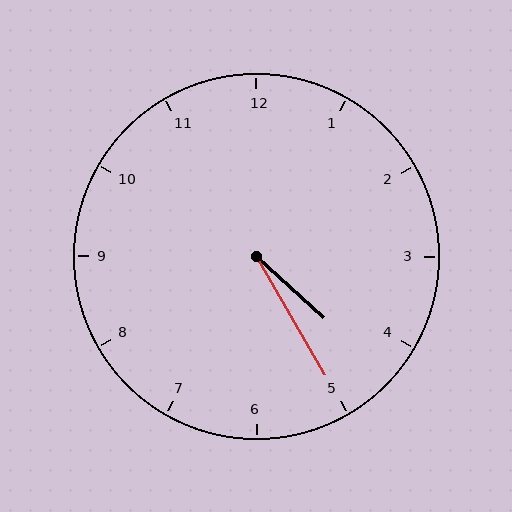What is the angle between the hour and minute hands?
Approximately 18 degrees.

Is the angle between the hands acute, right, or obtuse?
It is acute.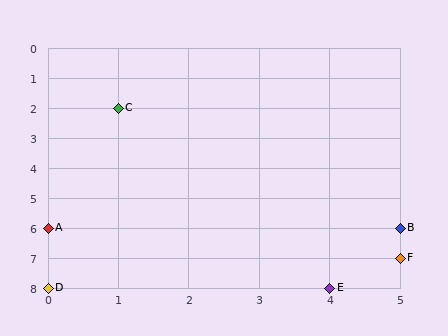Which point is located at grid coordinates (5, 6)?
Point B is at (5, 6).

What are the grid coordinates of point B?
Point B is at grid coordinates (5, 6).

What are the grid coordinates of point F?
Point F is at grid coordinates (5, 7).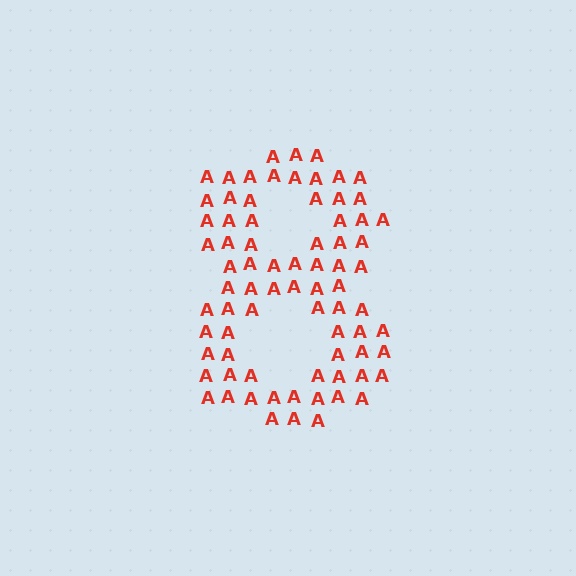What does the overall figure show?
The overall figure shows the digit 8.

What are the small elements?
The small elements are letter A's.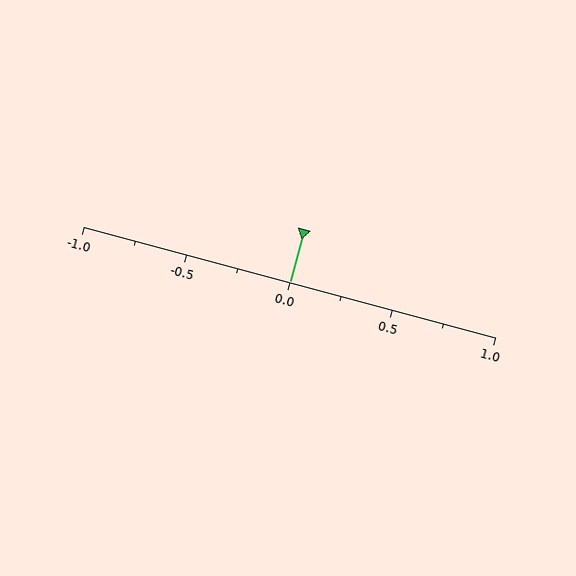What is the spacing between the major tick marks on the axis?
The major ticks are spaced 0.5 apart.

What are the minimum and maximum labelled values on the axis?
The axis runs from -1.0 to 1.0.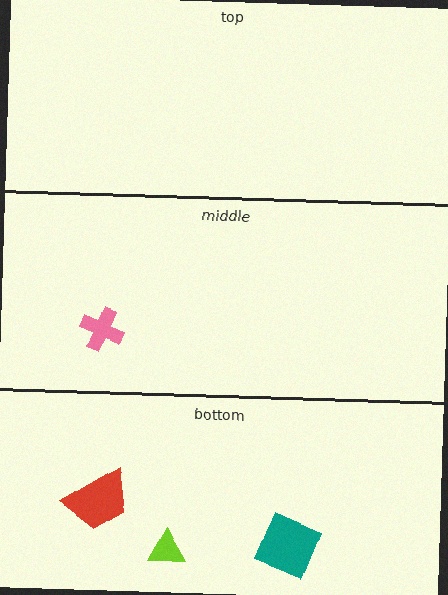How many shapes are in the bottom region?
3.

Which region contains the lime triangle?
The bottom region.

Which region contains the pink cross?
The middle region.